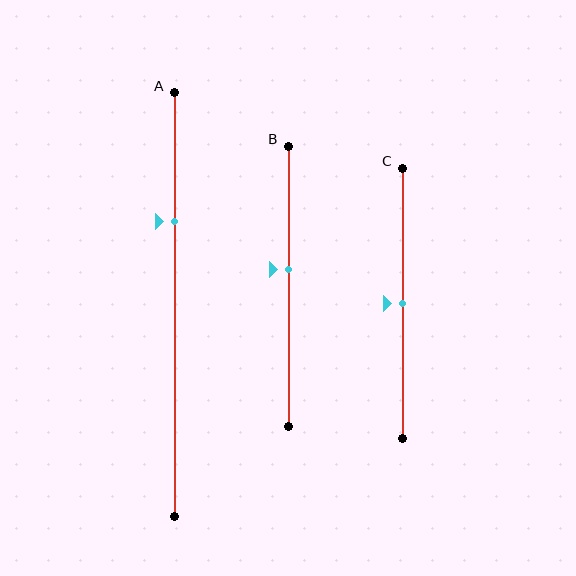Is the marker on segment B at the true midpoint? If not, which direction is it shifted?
No, the marker on segment B is shifted upward by about 6% of the segment length.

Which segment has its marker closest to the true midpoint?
Segment C has its marker closest to the true midpoint.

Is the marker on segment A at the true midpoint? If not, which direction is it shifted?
No, the marker on segment A is shifted upward by about 20% of the segment length.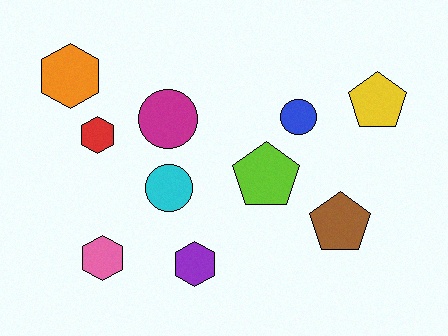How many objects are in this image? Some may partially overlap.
There are 10 objects.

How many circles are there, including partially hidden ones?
There are 3 circles.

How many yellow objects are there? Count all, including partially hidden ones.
There is 1 yellow object.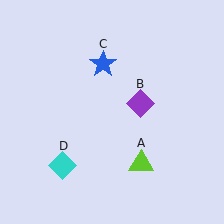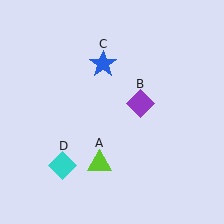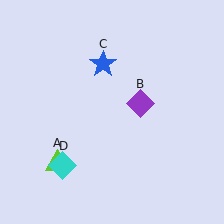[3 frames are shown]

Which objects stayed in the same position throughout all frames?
Purple diamond (object B) and blue star (object C) and cyan diamond (object D) remained stationary.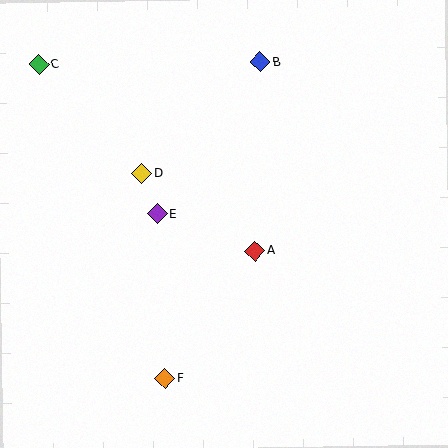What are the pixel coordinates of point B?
Point B is at (260, 62).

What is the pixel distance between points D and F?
The distance between D and F is 206 pixels.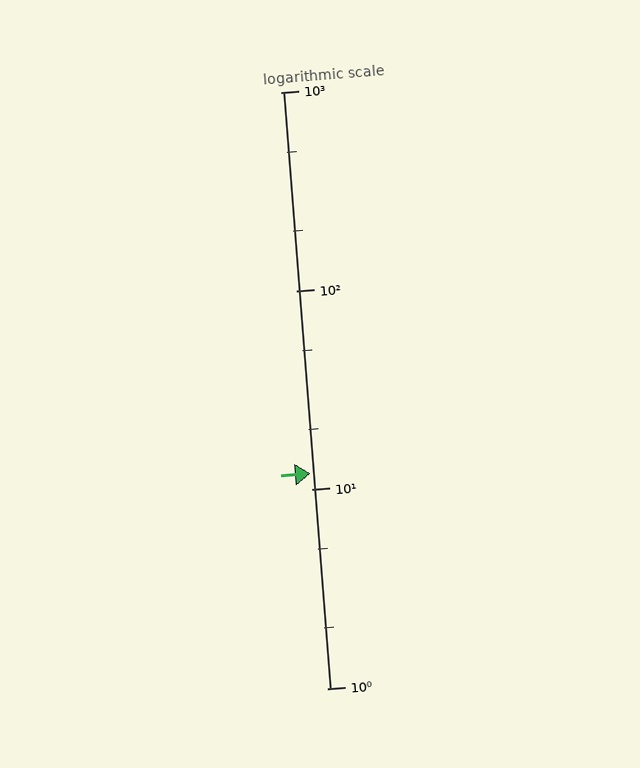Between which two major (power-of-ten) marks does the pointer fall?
The pointer is between 10 and 100.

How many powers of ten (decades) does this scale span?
The scale spans 3 decades, from 1 to 1000.